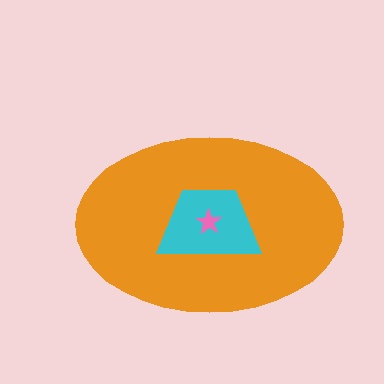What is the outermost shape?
The orange ellipse.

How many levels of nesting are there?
3.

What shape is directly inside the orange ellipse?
The cyan trapezoid.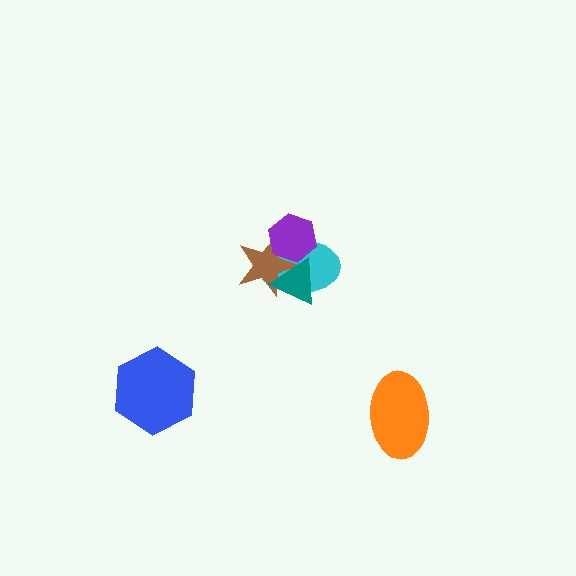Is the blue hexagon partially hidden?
No, no other shape covers it.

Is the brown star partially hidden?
Yes, it is partially covered by another shape.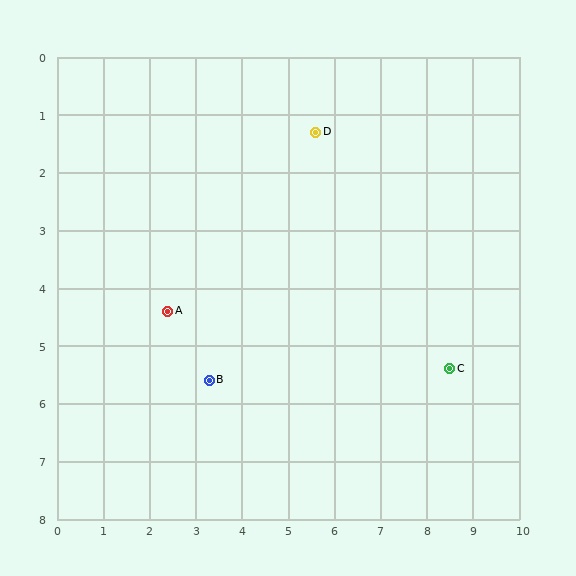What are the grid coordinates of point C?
Point C is at approximately (8.5, 5.4).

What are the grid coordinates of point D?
Point D is at approximately (5.6, 1.3).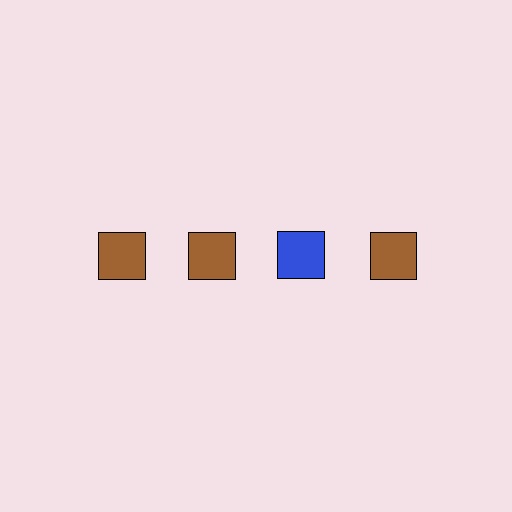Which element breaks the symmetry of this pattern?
The blue square in the top row, center column breaks the symmetry. All other shapes are brown squares.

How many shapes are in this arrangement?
There are 4 shapes arranged in a grid pattern.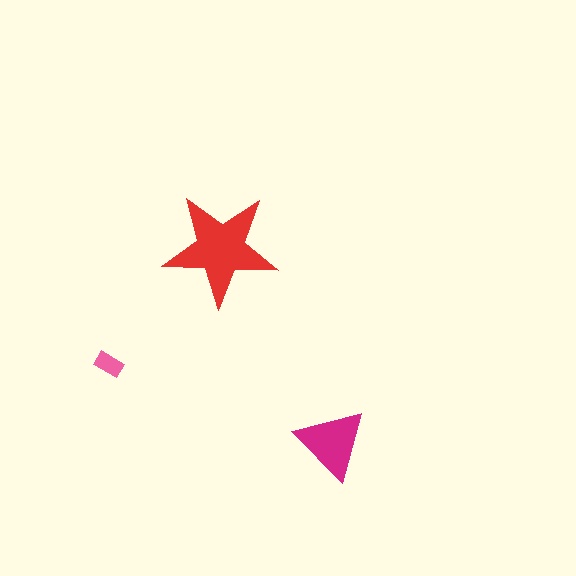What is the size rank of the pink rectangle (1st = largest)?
3rd.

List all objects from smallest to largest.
The pink rectangle, the magenta triangle, the red star.